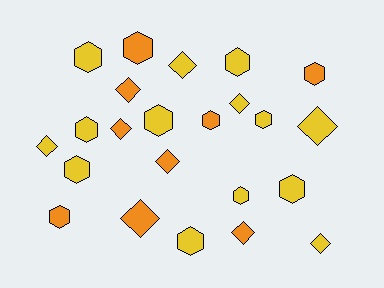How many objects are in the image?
There are 23 objects.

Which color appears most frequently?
Yellow, with 14 objects.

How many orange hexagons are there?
There are 4 orange hexagons.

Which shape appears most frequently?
Hexagon, with 13 objects.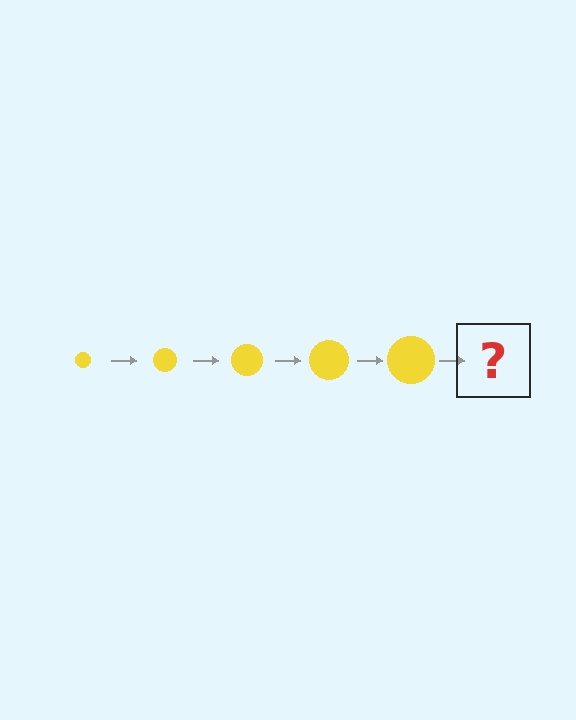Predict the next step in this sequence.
The next step is a yellow circle, larger than the previous one.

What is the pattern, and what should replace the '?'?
The pattern is that the circle gets progressively larger each step. The '?' should be a yellow circle, larger than the previous one.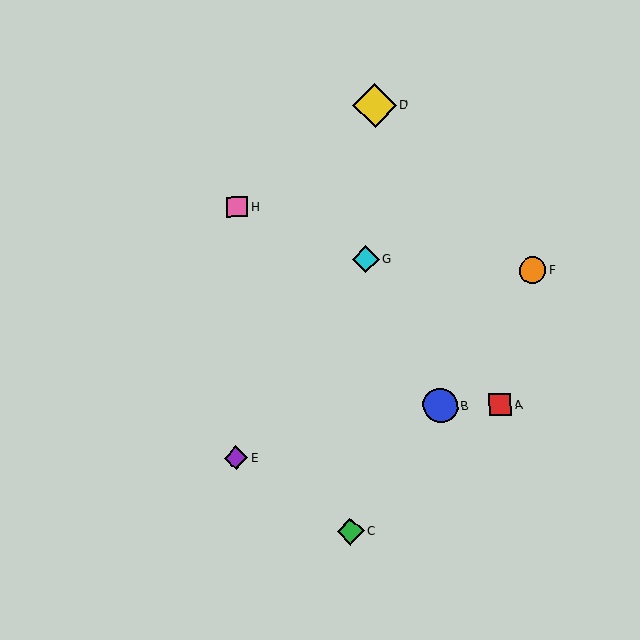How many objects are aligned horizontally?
2 objects (A, B) are aligned horizontally.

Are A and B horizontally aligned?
Yes, both are at y≈405.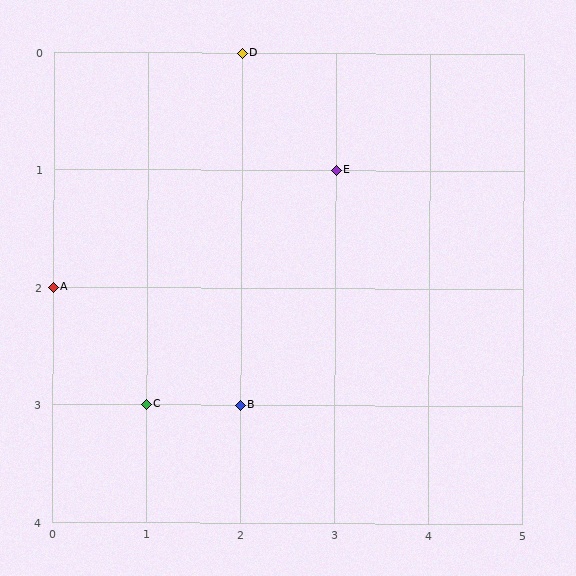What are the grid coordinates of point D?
Point D is at grid coordinates (2, 0).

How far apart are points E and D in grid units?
Points E and D are 1 column and 1 row apart (about 1.4 grid units diagonally).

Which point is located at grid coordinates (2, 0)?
Point D is at (2, 0).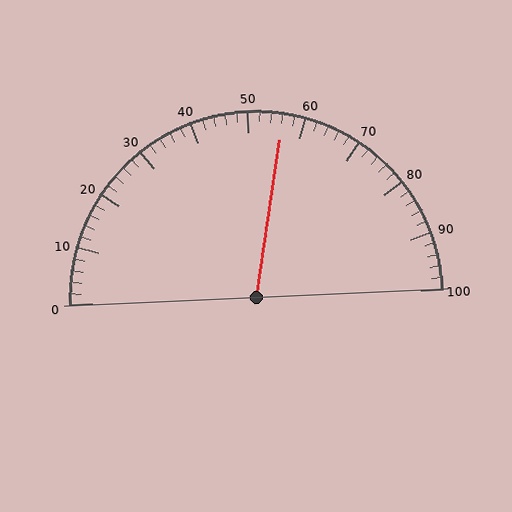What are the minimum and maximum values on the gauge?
The gauge ranges from 0 to 100.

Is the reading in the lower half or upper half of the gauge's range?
The reading is in the upper half of the range (0 to 100).